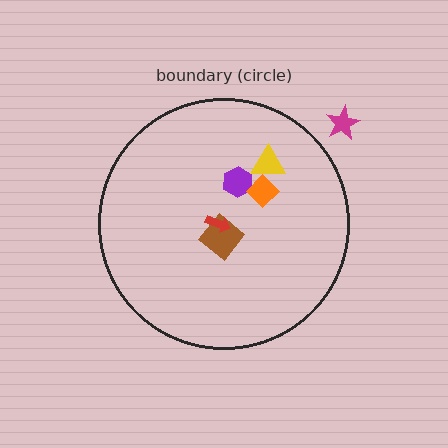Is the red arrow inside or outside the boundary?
Inside.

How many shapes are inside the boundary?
5 inside, 1 outside.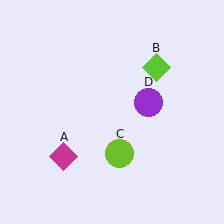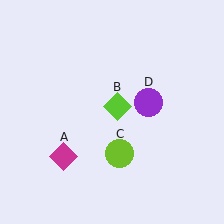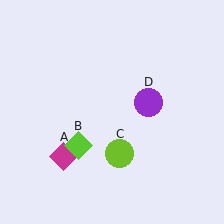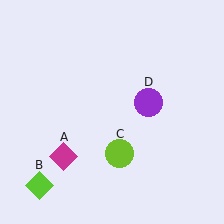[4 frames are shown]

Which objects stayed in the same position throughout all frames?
Magenta diamond (object A) and lime circle (object C) and purple circle (object D) remained stationary.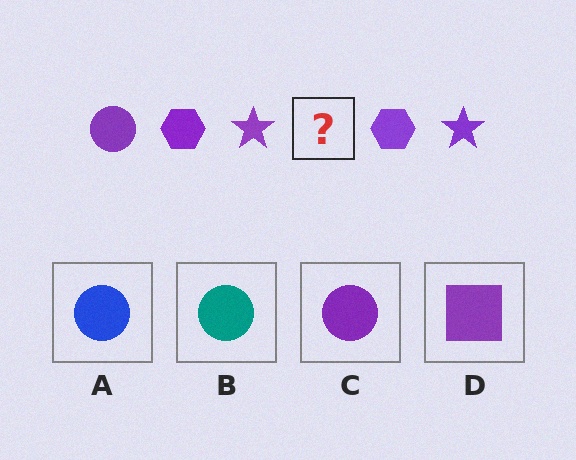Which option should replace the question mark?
Option C.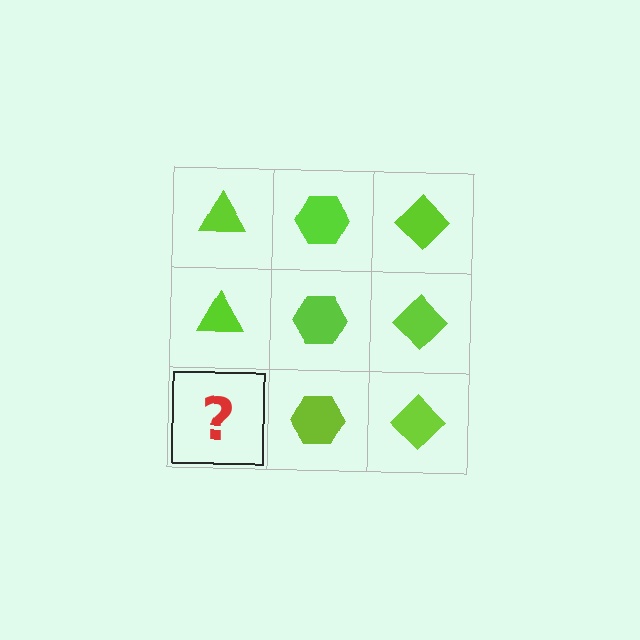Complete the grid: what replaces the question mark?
The question mark should be replaced with a lime triangle.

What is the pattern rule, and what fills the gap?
The rule is that each column has a consistent shape. The gap should be filled with a lime triangle.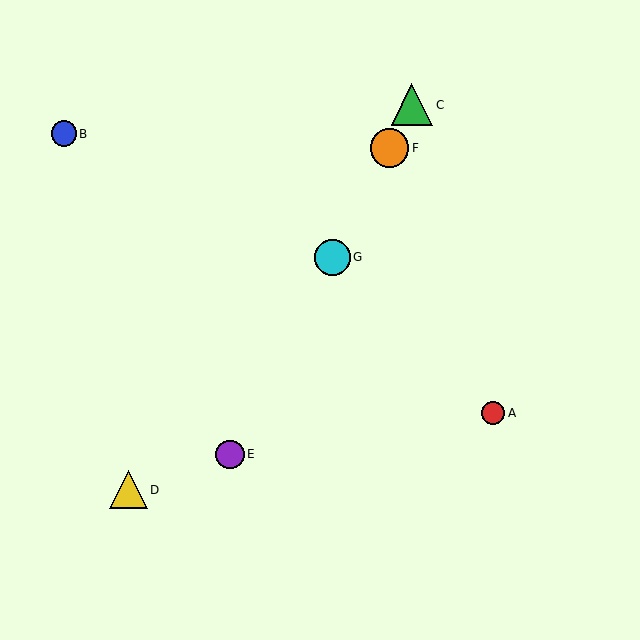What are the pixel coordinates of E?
Object E is at (230, 454).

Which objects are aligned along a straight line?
Objects C, E, F, G are aligned along a straight line.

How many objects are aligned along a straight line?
4 objects (C, E, F, G) are aligned along a straight line.